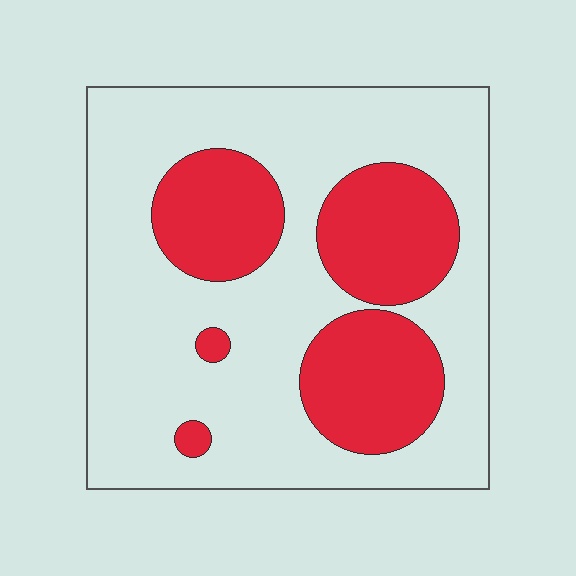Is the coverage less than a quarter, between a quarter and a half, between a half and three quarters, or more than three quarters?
Between a quarter and a half.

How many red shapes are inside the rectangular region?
5.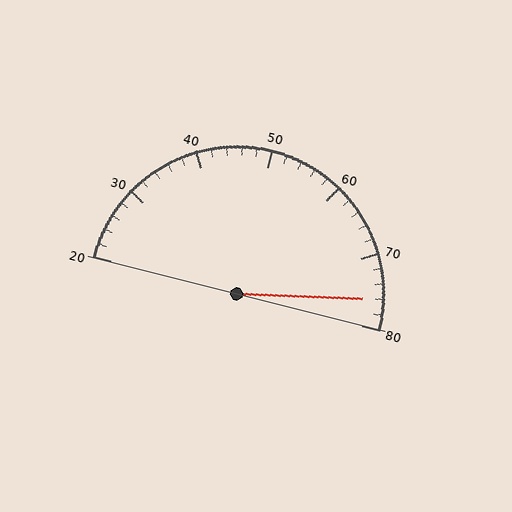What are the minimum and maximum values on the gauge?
The gauge ranges from 20 to 80.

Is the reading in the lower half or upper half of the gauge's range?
The reading is in the upper half of the range (20 to 80).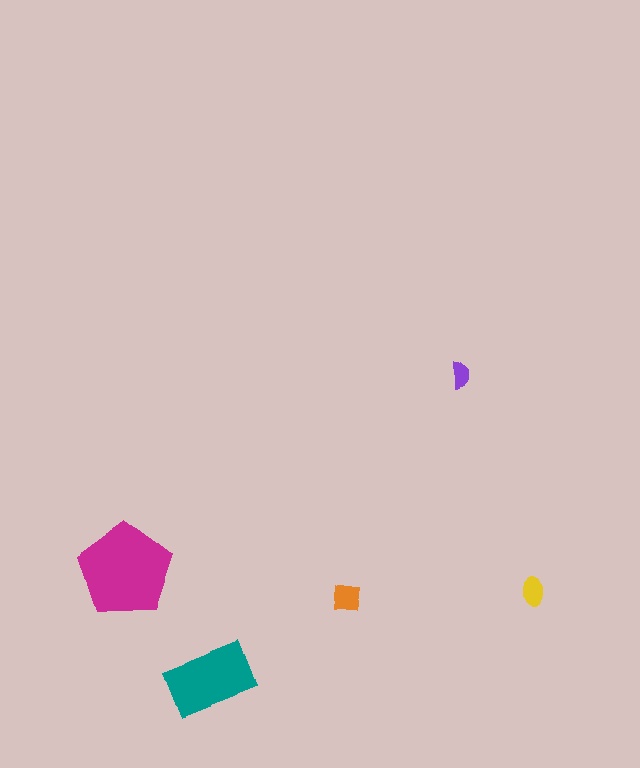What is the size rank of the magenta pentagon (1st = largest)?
1st.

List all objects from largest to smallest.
The magenta pentagon, the teal rectangle, the orange square, the yellow ellipse, the purple semicircle.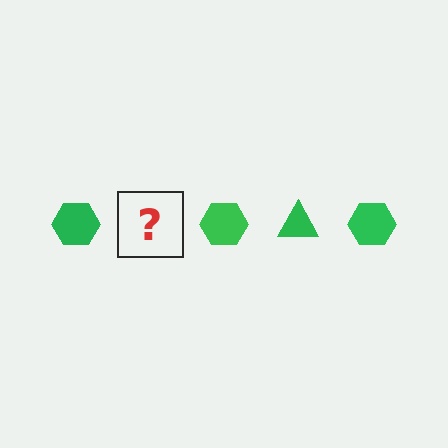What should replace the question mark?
The question mark should be replaced with a green triangle.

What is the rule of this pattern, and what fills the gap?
The rule is that the pattern cycles through hexagon, triangle shapes in green. The gap should be filled with a green triangle.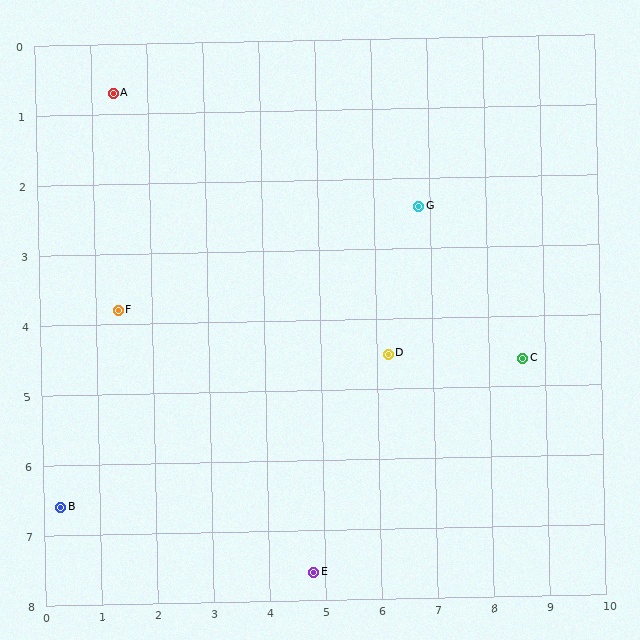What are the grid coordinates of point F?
Point F is at approximately (1.4, 3.8).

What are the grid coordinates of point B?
Point B is at approximately (0.3, 6.6).